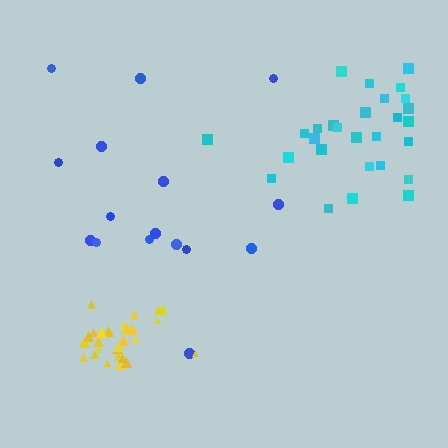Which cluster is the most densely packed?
Yellow.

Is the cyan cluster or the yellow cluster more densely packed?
Yellow.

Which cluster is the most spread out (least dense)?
Blue.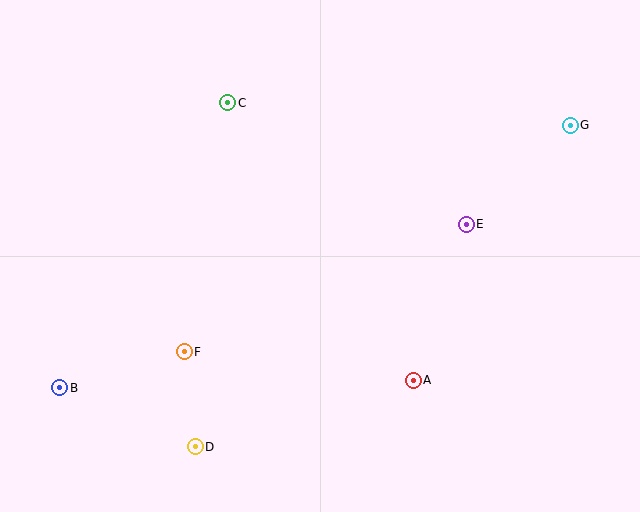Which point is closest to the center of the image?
Point E at (466, 224) is closest to the center.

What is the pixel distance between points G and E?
The distance between G and E is 143 pixels.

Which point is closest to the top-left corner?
Point C is closest to the top-left corner.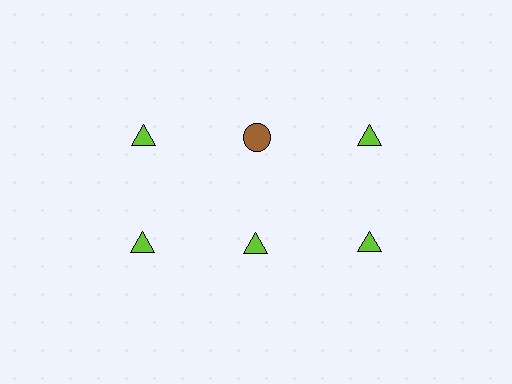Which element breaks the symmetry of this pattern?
The brown circle in the top row, second from left column breaks the symmetry. All other shapes are lime triangles.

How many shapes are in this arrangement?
There are 6 shapes arranged in a grid pattern.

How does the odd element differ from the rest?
It differs in both color (brown instead of lime) and shape (circle instead of triangle).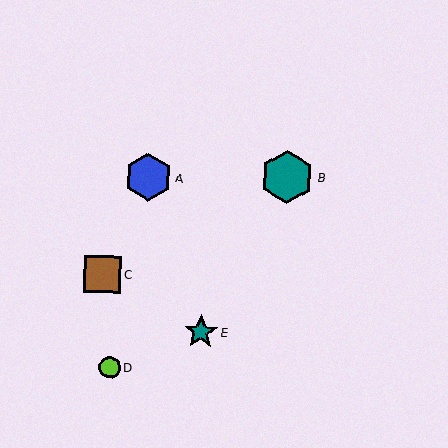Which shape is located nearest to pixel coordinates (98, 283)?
The brown square (labeled C) at (103, 274) is nearest to that location.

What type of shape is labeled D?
Shape D is a lime circle.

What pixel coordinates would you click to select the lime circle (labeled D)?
Click at (110, 368) to select the lime circle D.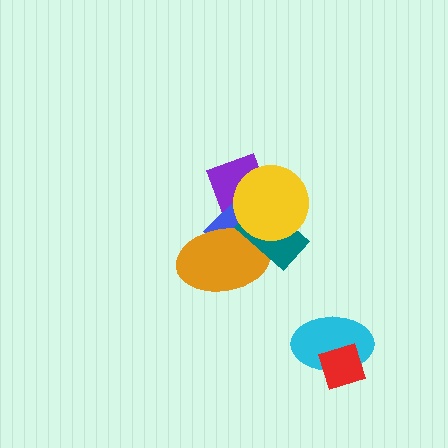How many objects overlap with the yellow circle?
4 objects overlap with the yellow circle.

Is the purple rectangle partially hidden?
Yes, it is partially covered by another shape.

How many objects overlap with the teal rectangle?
4 objects overlap with the teal rectangle.